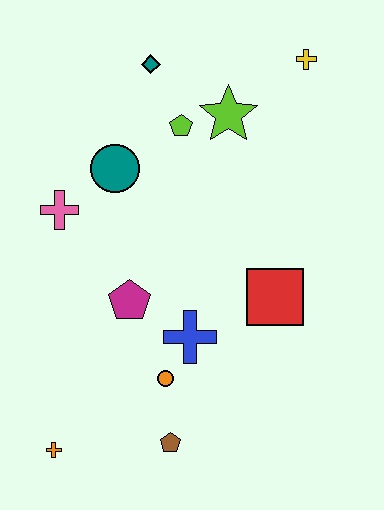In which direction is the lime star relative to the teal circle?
The lime star is to the right of the teal circle.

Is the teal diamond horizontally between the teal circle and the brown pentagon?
Yes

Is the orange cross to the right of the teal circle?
No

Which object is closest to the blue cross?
The orange circle is closest to the blue cross.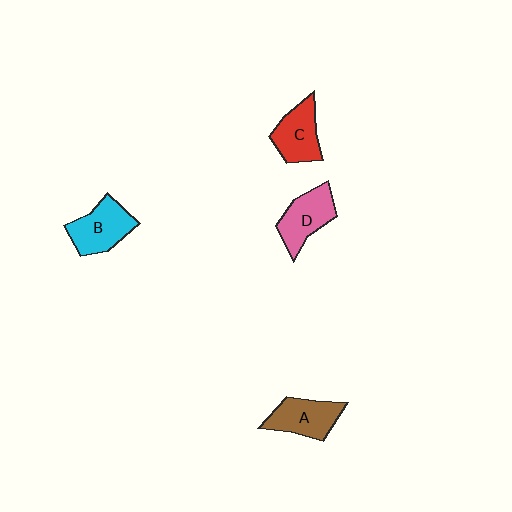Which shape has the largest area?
Shape B (cyan).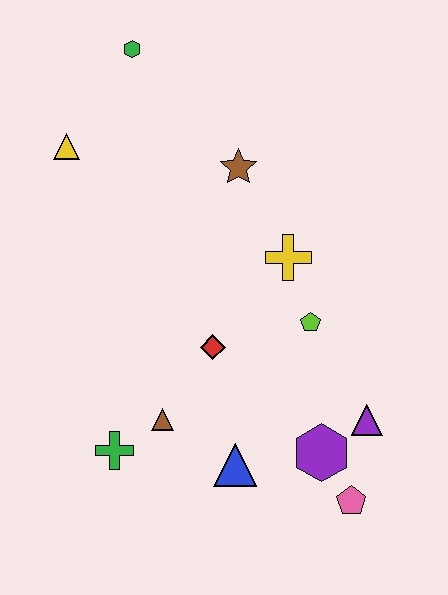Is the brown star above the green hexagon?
No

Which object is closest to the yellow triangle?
The green hexagon is closest to the yellow triangle.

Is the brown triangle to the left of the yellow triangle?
No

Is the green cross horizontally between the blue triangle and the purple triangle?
No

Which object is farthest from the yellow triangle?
The pink pentagon is farthest from the yellow triangle.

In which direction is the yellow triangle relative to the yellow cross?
The yellow triangle is to the left of the yellow cross.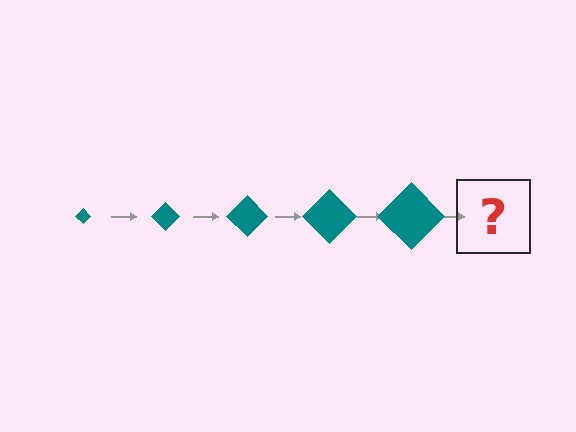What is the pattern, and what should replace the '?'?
The pattern is that the diamond gets progressively larger each step. The '?' should be a teal diamond, larger than the previous one.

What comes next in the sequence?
The next element should be a teal diamond, larger than the previous one.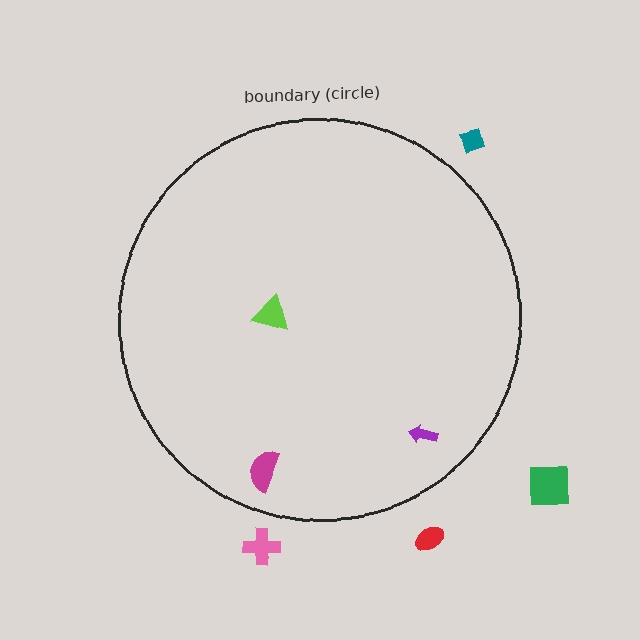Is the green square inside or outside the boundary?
Outside.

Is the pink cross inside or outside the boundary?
Outside.